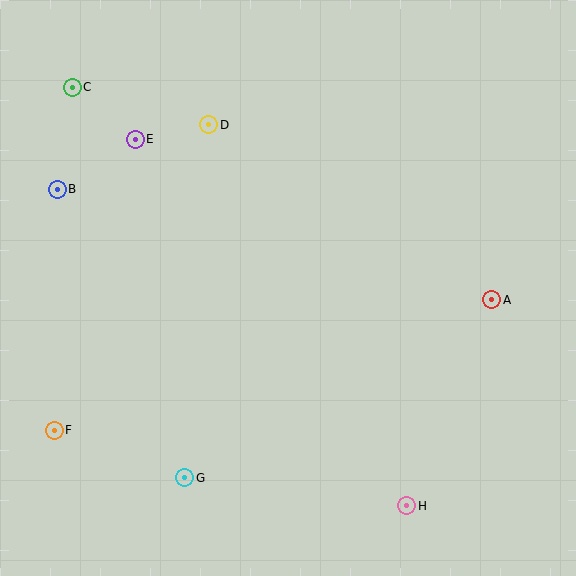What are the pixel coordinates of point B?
Point B is at (57, 189).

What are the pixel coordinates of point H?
Point H is at (407, 506).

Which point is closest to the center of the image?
Point D at (209, 125) is closest to the center.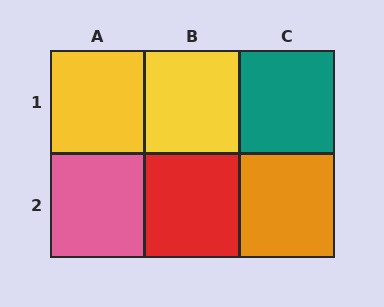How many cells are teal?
1 cell is teal.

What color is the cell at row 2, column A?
Pink.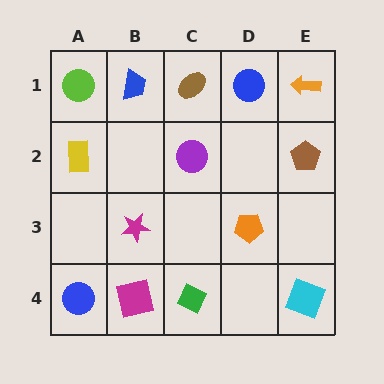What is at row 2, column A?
A yellow rectangle.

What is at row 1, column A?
A lime circle.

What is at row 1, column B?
A blue trapezoid.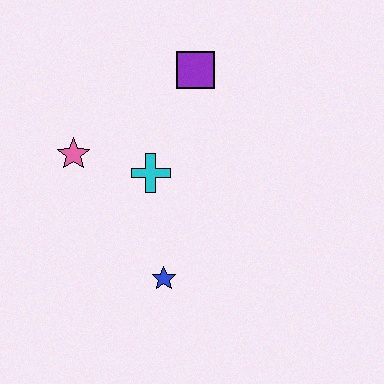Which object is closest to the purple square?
The cyan cross is closest to the purple square.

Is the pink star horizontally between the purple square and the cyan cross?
No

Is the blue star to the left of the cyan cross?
No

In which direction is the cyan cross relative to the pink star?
The cyan cross is to the right of the pink star.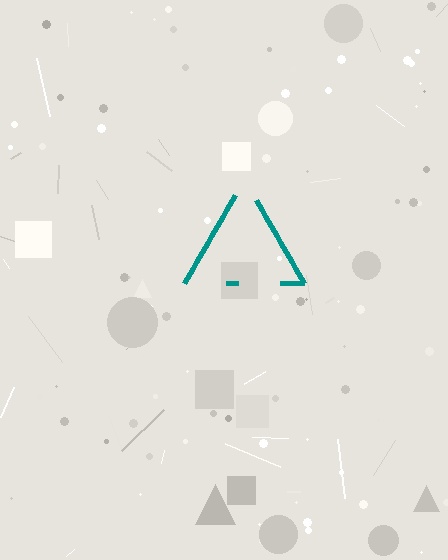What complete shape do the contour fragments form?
The contour fragments form a triangle.